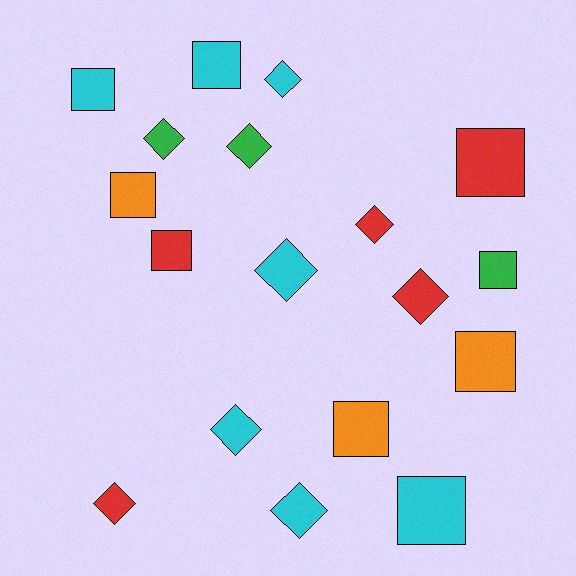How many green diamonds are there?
There are 2 green diamonds.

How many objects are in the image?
There are 18 objects.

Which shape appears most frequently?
Square, with 9 objects.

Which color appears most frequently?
Cyan, with 7 objects.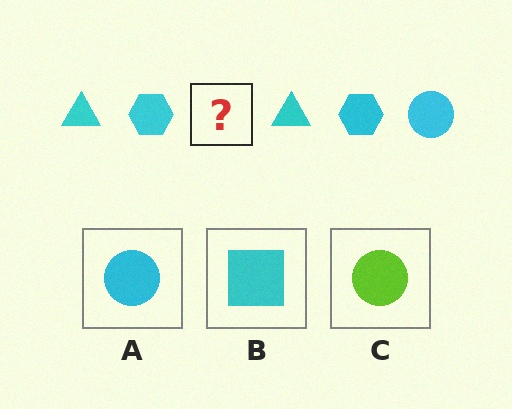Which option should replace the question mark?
Option A.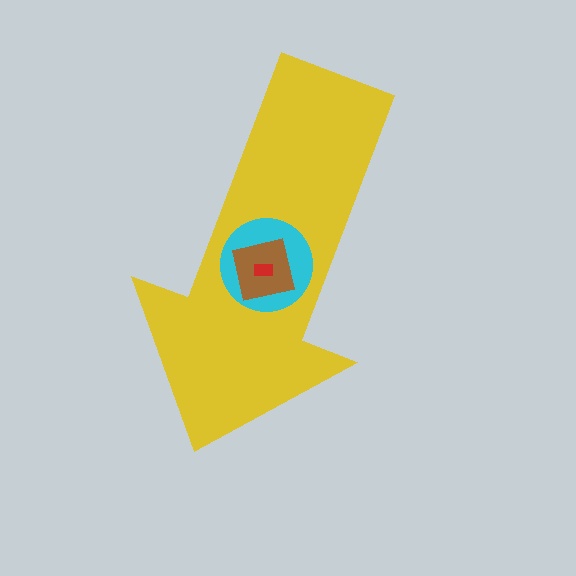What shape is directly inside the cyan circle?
The brown square.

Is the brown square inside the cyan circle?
Yes.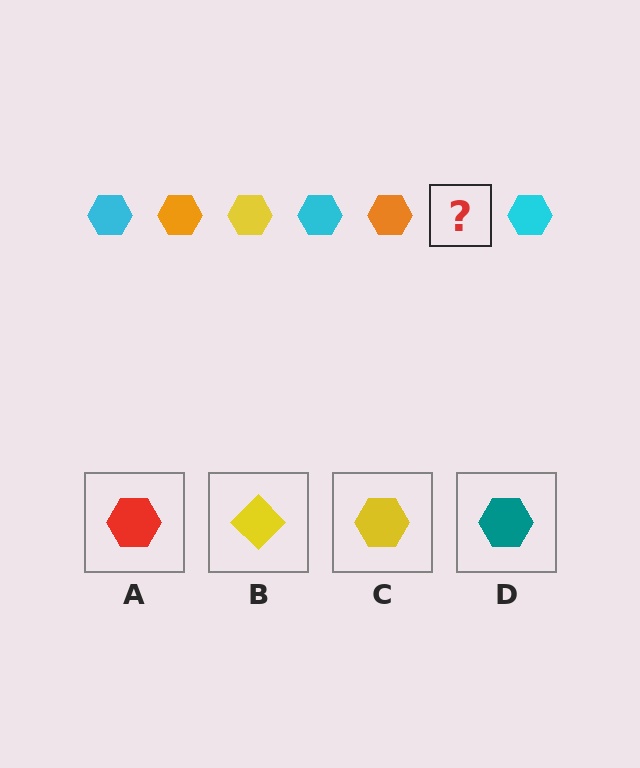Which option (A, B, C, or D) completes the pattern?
C.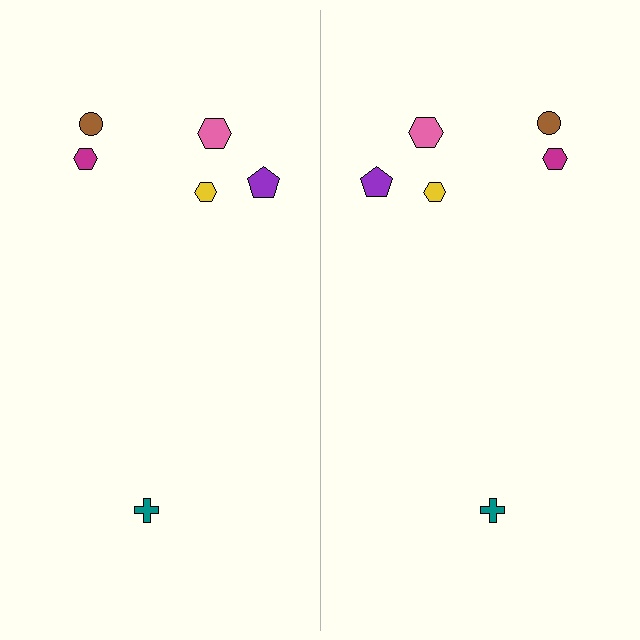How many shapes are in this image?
There are 12 shapes in this image.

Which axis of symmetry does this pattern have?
The pattern has a vertical axis of symmetry running through the center of the image.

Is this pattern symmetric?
Yes, this pattern has bilateral (reflection) symmetry.